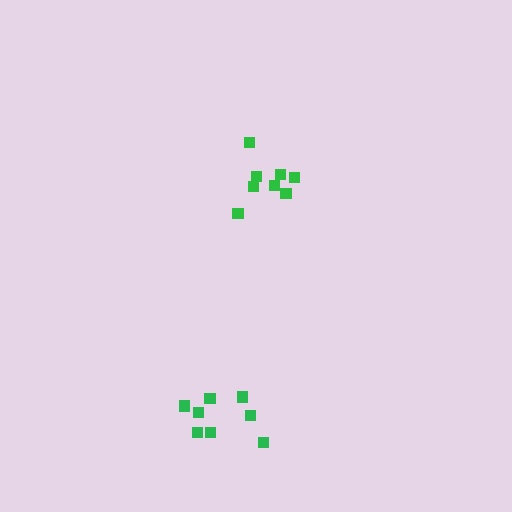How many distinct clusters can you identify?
There are 2 distinct clusters.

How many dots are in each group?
Group 1: 8 dots, Group 2: 8 dots (16 total).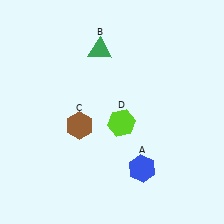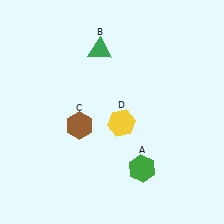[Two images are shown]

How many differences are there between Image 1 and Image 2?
There are 2 differences between the two images.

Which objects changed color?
A changed from blue to green. D changed from lime to yellow.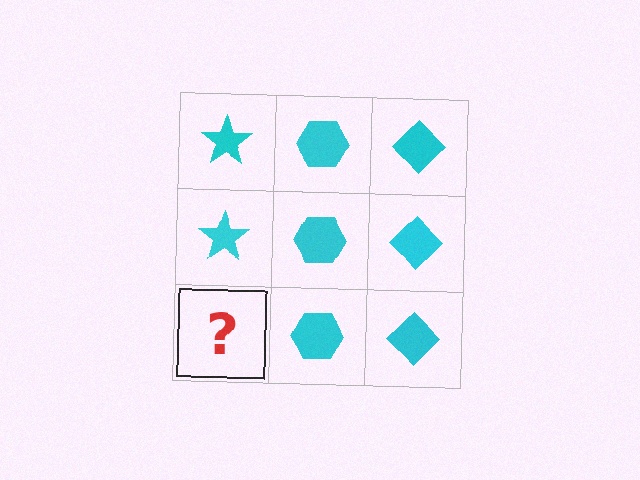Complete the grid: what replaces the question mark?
The question mark should be replaced with a cyan star.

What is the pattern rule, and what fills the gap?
The rule is that each column has a consistent shape. The gap should be filled with a cyan star.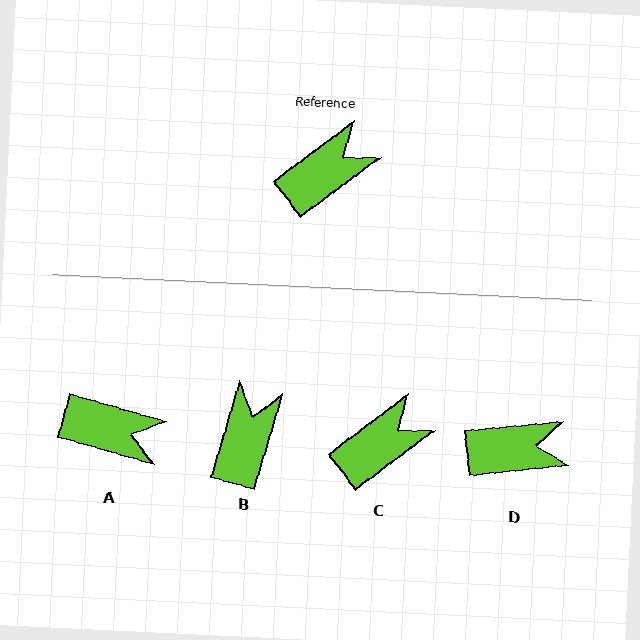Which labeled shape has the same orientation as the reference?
C.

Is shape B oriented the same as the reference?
No, it is off by about 37 degrees.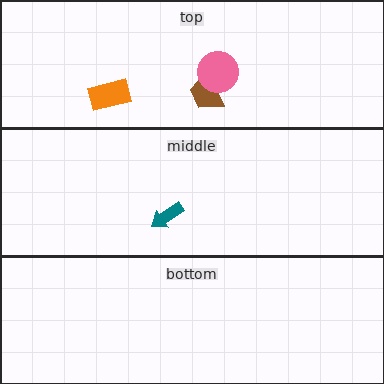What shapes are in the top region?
The brown trapezoid, the pink circle, the orange rectangle.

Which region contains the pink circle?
The top region.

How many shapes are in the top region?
3.